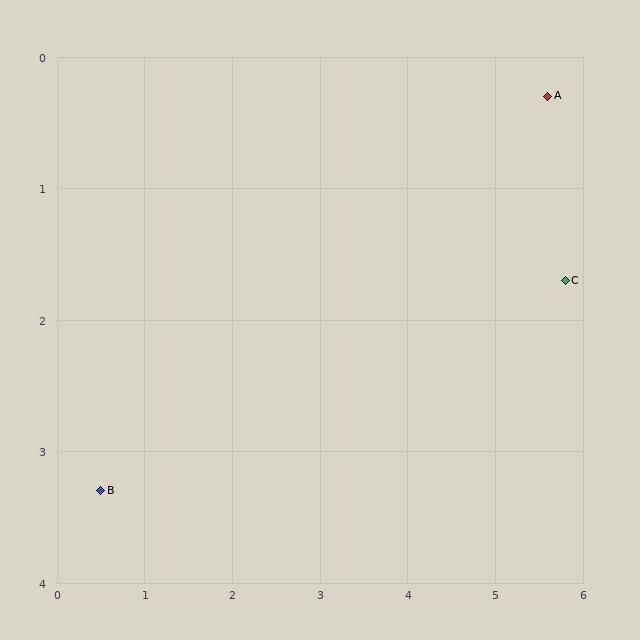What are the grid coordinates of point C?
Point C is at approximately (5.8, 1.7).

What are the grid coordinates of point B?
Point B is at approximately (0.5, 3.3).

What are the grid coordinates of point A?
Point A is at approximately (5.6, 0.3).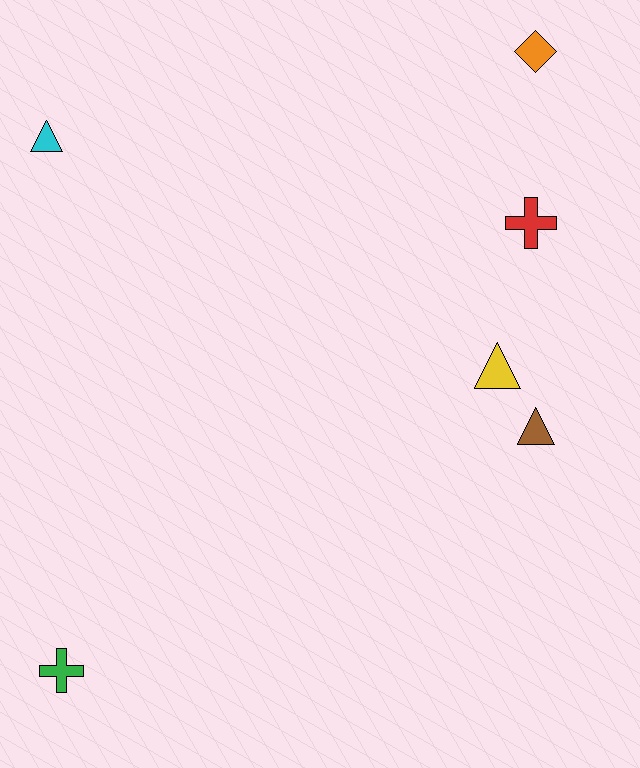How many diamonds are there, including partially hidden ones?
There is 1 diamond.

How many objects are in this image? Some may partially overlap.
There are 6 objects.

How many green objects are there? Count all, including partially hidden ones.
There is 1 green object.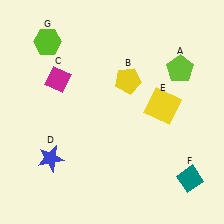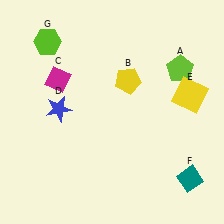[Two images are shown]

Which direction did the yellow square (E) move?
The yellow square (E) moved right.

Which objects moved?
The objects that moved are: the blue star (D), the yellow square (E).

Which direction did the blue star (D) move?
The blue star (D) moved up.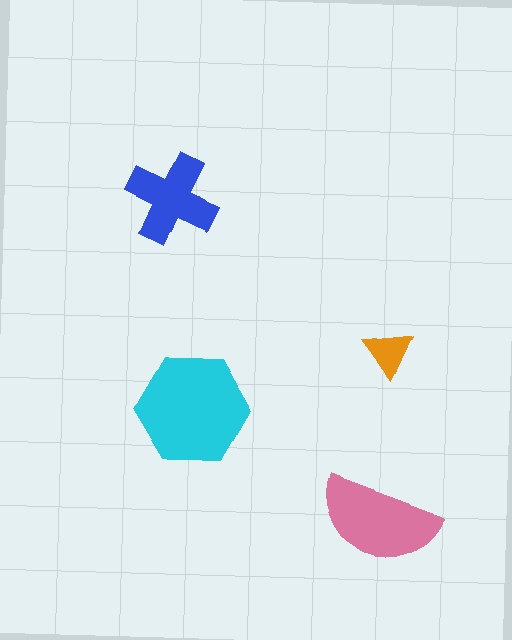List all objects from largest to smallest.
The cyan hexagon, the pink semicircle, the blue cross, the orange triangle.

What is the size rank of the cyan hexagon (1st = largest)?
1st.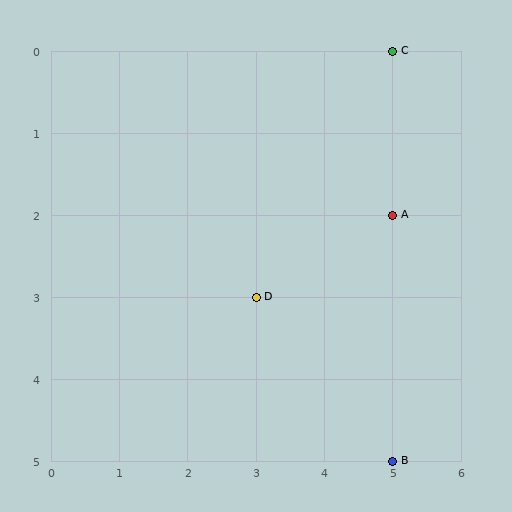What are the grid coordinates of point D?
Point D is at grid coordinates (3, 3).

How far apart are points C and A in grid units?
Points C and A are 2 rows apart.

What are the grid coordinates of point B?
Point B is at grid coordinates (5, 5).